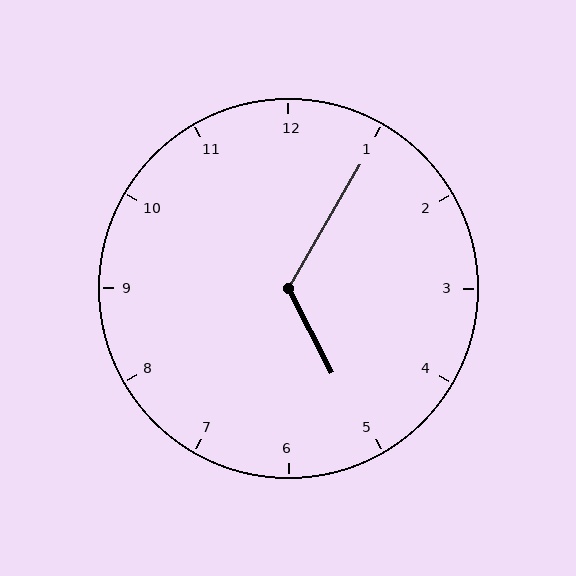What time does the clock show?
5:05.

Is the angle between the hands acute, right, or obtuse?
It is obtuse.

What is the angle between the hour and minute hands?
Approximately 122 degrees.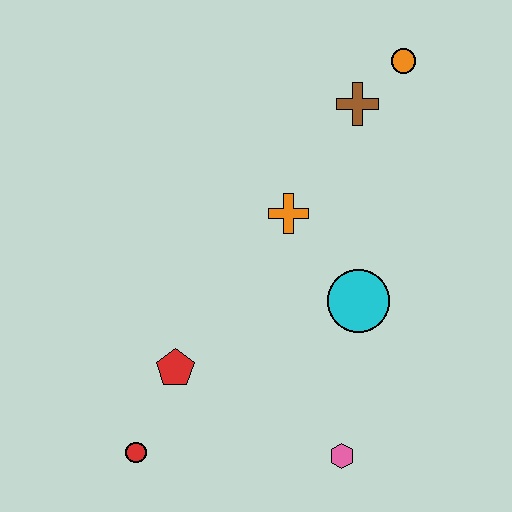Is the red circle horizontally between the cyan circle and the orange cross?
No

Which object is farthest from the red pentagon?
The orange circle is farthest from the red pentagon.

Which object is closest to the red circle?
The red pentagon is closest to the red circle.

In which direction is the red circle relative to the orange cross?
The red circle is below the orange cross.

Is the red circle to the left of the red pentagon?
Yes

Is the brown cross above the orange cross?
Yes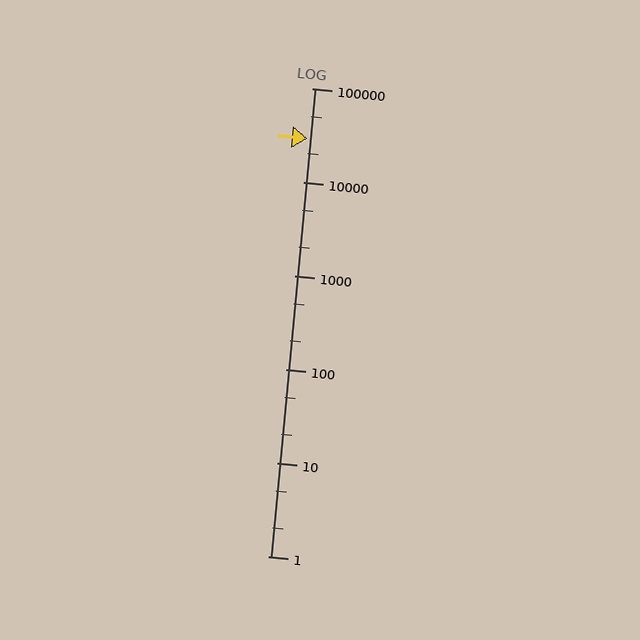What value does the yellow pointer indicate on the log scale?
The pointer indicates approximately 29000.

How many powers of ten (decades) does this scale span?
The scale spans 5 decades, from 1 to 100000.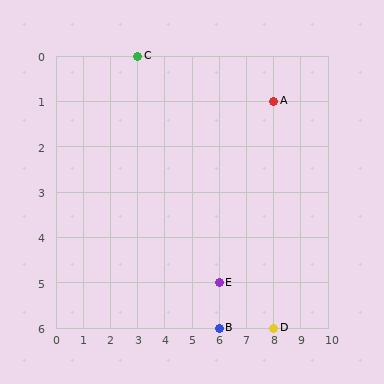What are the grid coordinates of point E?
Point E is at grid coordinates (6, 5).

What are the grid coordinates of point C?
Point C is at grid coordinates (3, 0).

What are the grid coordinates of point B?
Point B is at grid coordinates (6, 6).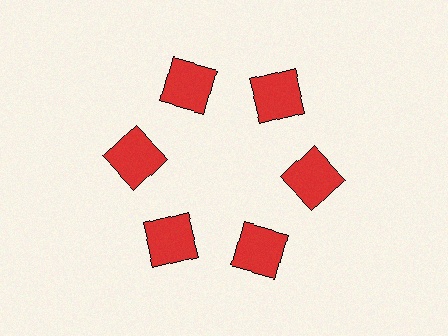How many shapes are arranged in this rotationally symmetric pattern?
There are 6 shapes, arranged in 6 groups of 1.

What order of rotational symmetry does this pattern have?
This pattern has 6-fold rotational symmetry.